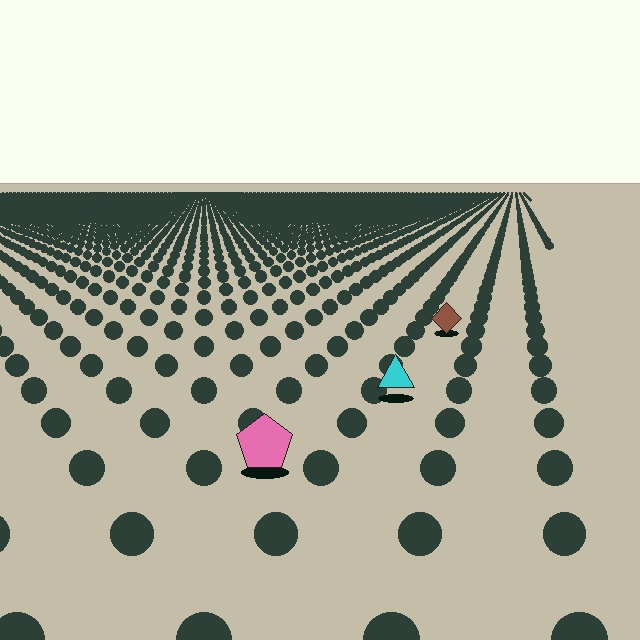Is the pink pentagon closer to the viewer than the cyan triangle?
Yes. The pink pentagon is closer — you can tell from the texture gradient: the ground texture is coarser near it.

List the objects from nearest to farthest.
From nearest to farthest: the pink pentagon, the cyan triangle, the brown diamond.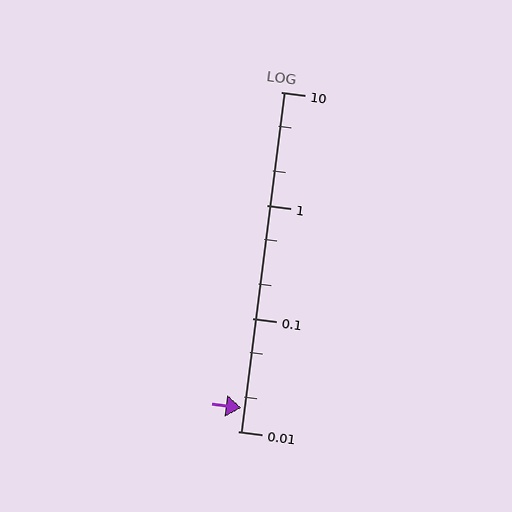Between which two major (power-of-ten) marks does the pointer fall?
The pointer is between 0.01 and 0.1.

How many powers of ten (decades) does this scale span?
The scale spans 3 decades, from 0.01 to 10.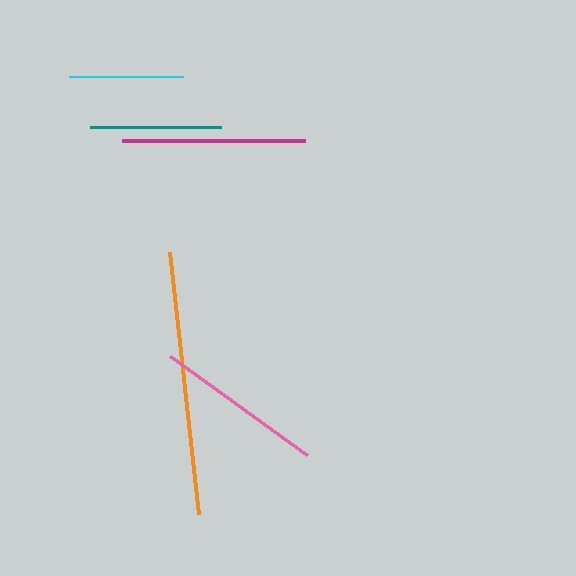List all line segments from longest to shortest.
From longest to shortest: orange, magenta, pink, teal, cyan.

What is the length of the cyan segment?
The cyan segment is approximately 113 pixels long.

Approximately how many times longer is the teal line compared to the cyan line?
The teal line is approximately 1.2 times the length of the cyan line.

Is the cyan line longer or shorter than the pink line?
The pink line is longer than the cyan line.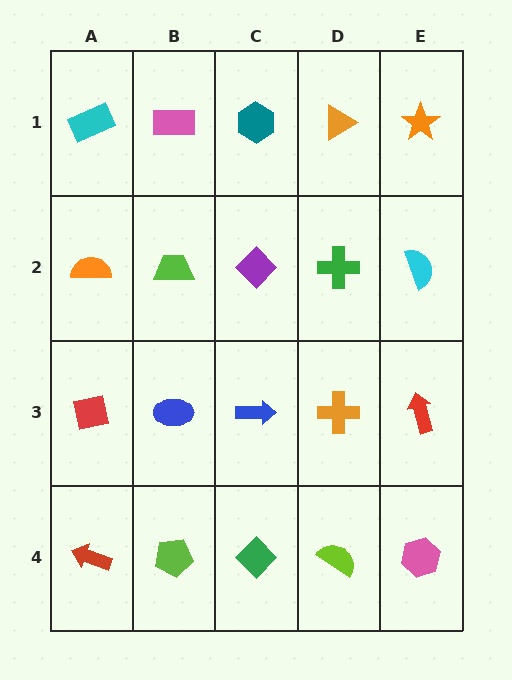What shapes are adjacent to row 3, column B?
A lime trapezoid (row 2, column B), a lime pentagon (row 4, column B), a red square (row 3, column A), a blue arrow (row 3, column C).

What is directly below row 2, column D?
An orange cross.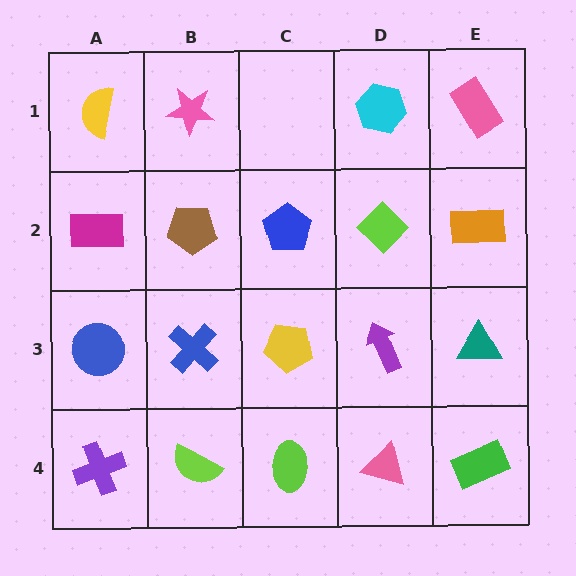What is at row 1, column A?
A yellow semicircle.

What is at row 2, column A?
A magenta rectangle.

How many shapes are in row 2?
5 shapes.